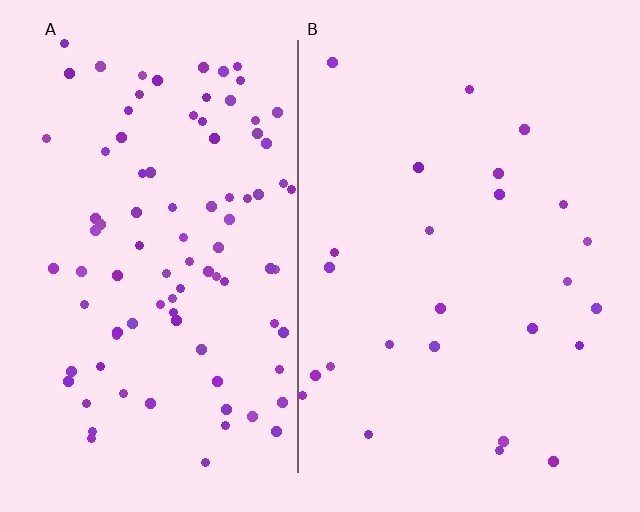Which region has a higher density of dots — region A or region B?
A (the left).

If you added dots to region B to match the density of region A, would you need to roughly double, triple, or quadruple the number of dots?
Approximately quadruple.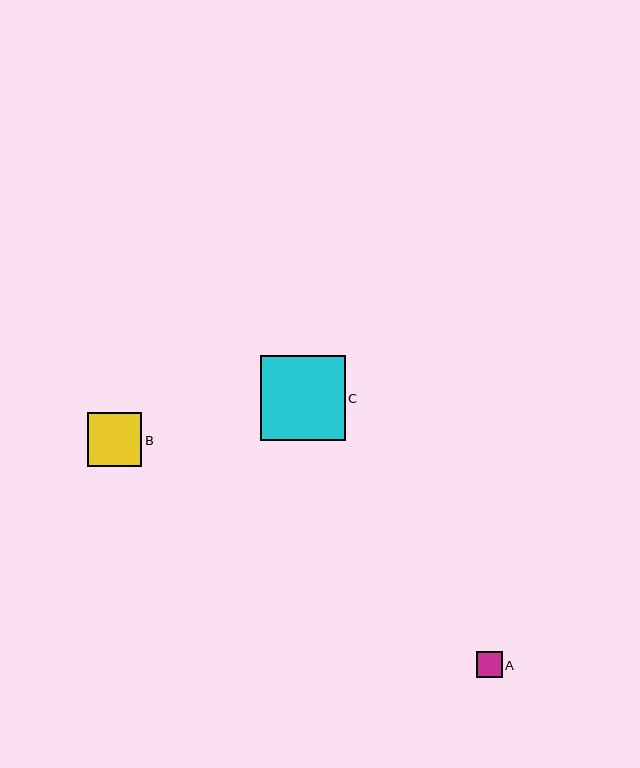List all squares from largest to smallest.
From largest to smallest: C, B, A.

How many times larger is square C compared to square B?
Square C is approximately 1.6 times the size of square B.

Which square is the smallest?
Square A is the smallest with a size of approximately 26 pixels.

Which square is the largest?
Square C is the largest with a size of approximately 85 pixels.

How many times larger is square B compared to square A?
Square B is approximately 2.1 times the size of square A.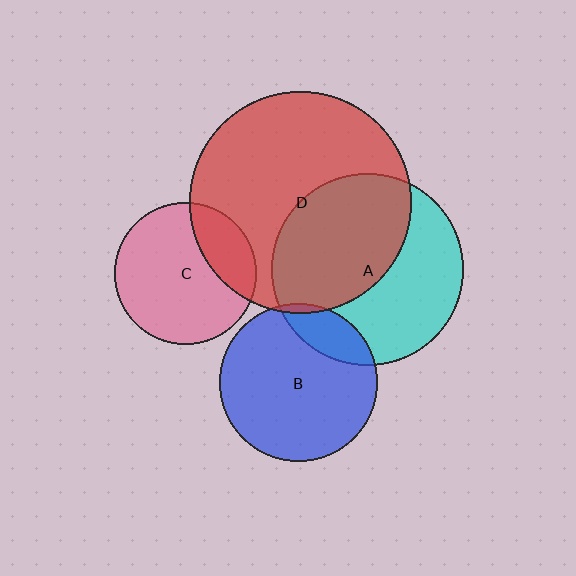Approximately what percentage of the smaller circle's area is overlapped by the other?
Approximately 5%.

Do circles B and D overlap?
Yes.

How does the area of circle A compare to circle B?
Approximately 1.5 times.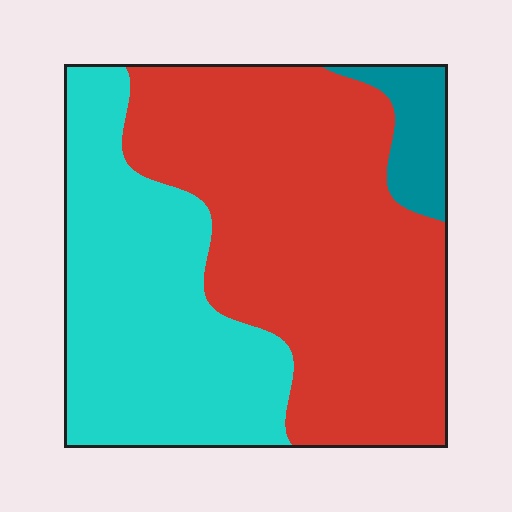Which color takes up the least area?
Teal, at roughly 5%.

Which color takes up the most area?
Red, at roughly 55%.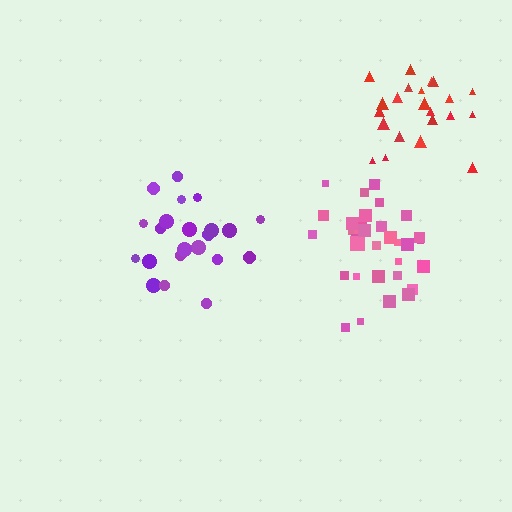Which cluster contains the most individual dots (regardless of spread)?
Pink (33).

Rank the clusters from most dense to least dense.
pink, purple, red.